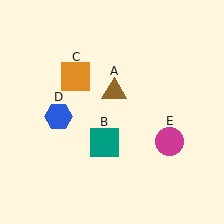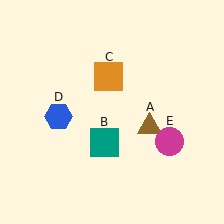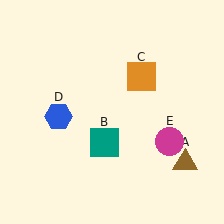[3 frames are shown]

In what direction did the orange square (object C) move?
The orange square (object C) moved right.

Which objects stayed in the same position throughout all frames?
Teal square (object B) and blue hexagon (object D) and magenta circle (object E) remained stationary.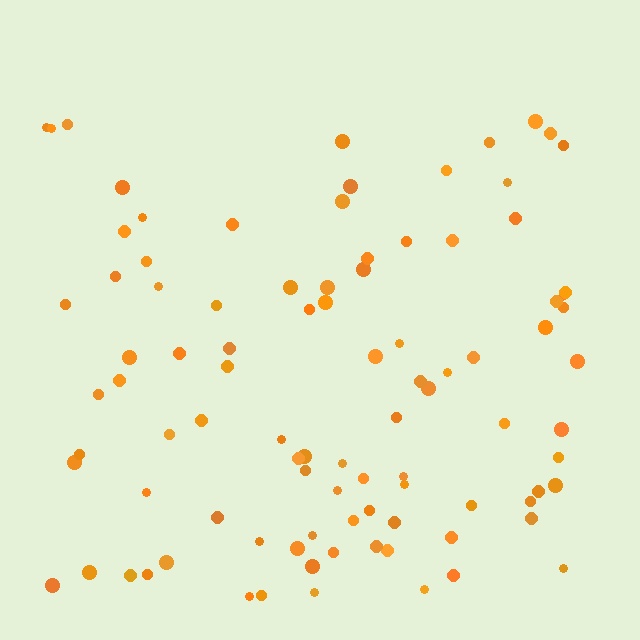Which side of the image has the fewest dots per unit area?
The top.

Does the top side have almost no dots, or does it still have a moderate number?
Still a moderate number, just noticeably fewer than the bottom.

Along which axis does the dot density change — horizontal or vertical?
Vertical.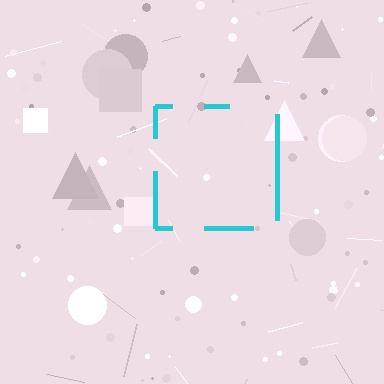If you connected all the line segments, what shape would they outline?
They would outline a square.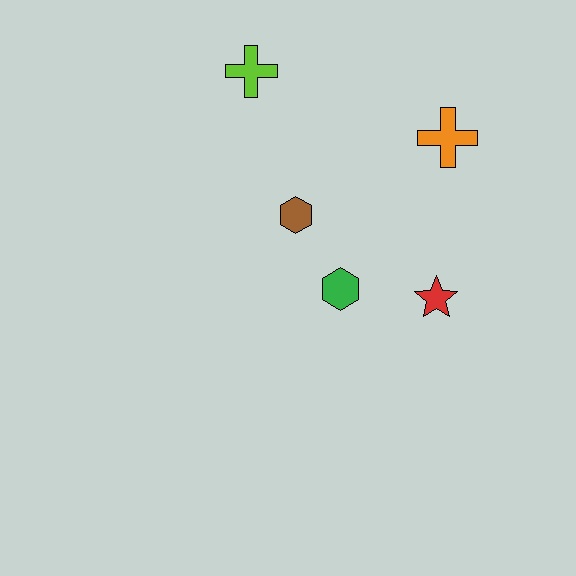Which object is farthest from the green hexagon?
The lime cross is farthest from the green hexagon.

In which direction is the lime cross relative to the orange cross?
The lime cross is to the left of the orange cross.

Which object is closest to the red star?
The green hexagon is closest to the red star.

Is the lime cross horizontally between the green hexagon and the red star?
No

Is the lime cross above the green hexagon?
Yes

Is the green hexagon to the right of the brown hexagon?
Yes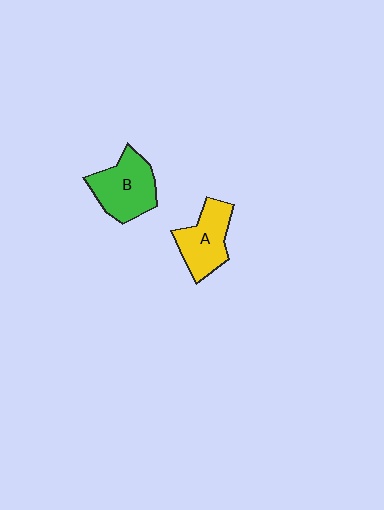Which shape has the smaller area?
Shape A (yellow).